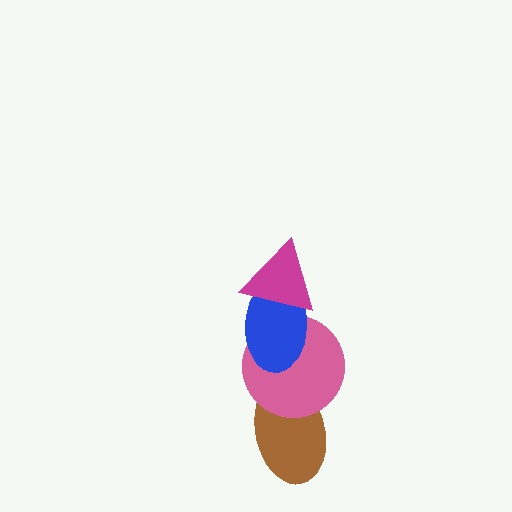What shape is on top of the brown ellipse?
The pink circle is on top of the brown ellipse.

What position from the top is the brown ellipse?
The brown ellipse is 4th from the top.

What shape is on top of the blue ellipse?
The magenta triangle is on top of the blue ellipse.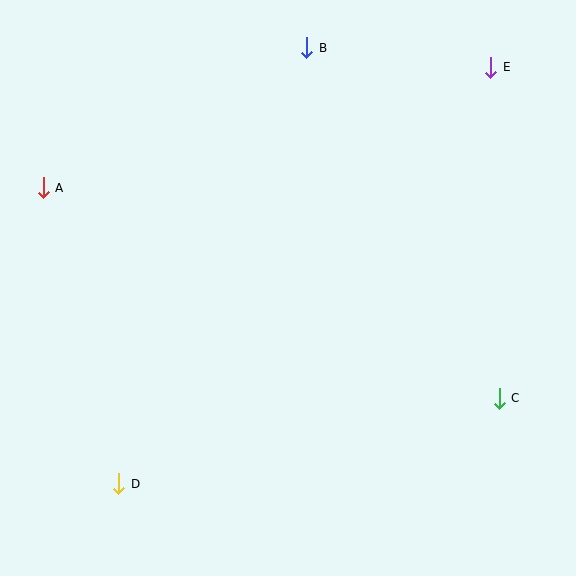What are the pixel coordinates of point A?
Point A is at (43, 188).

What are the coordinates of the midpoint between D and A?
The midpoint between D and A is at (81, 336).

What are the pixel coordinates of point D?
Point D is at (119, 484).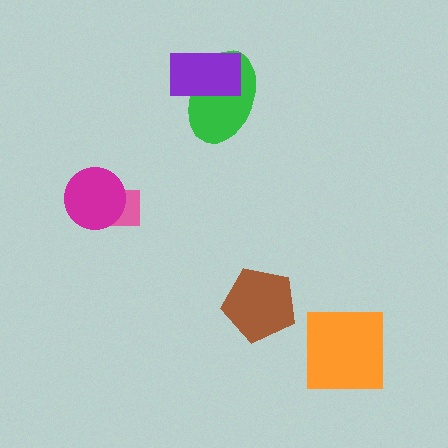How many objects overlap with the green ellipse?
1 object overlaps with the green ellipse.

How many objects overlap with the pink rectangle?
1 object overlaps with the pink rectangle.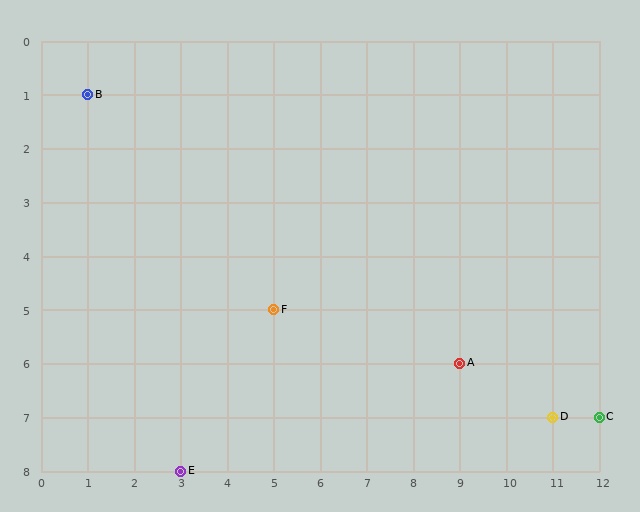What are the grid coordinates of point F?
Point F is at grid coordinates (5, 5).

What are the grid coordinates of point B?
Point B is at grid coordinates (1, 1).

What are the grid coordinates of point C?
Point C is at grid coordinates (12, 7).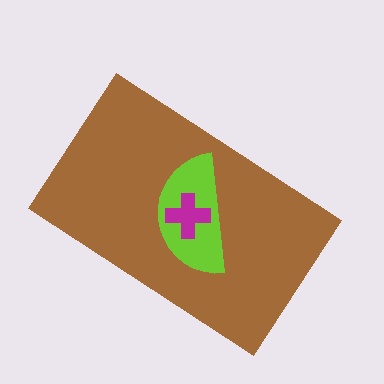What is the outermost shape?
The brown rectangle.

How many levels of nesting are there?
3.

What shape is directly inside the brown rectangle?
The lime semicircle.